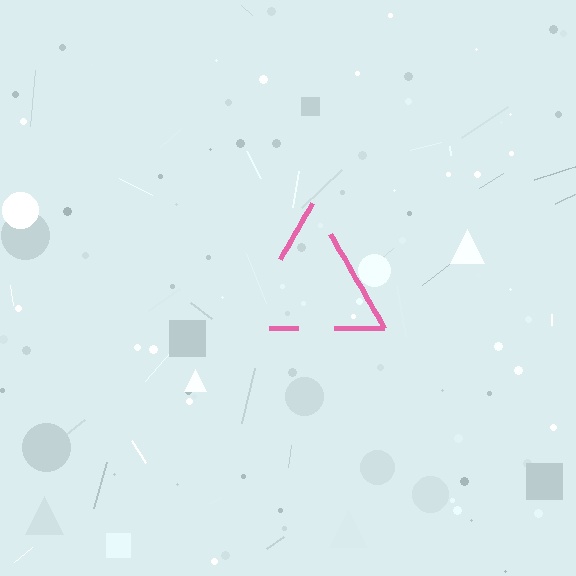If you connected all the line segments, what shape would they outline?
They would outline a triangle.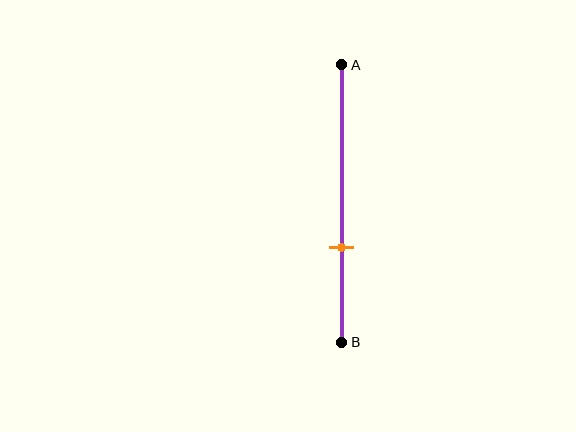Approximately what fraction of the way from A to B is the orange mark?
The orange mark is approximately 65% of the way from A to B.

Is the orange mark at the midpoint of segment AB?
No, the mark is at about 65% from A, not at the 50% midpoint.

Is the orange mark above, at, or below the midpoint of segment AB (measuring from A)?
The orange mark is below the midpoint of segment AB.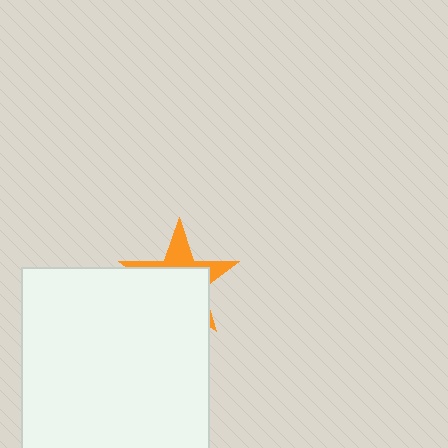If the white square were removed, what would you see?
You would see the complete orange star.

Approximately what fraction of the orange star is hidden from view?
Roughly 66% of the orange star is hidden behind the white square.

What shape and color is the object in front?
The object in front is a white square.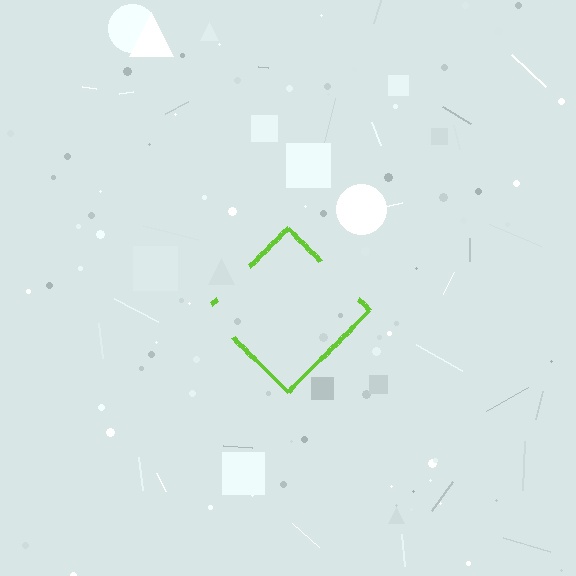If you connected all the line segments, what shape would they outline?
They would outline a diamond.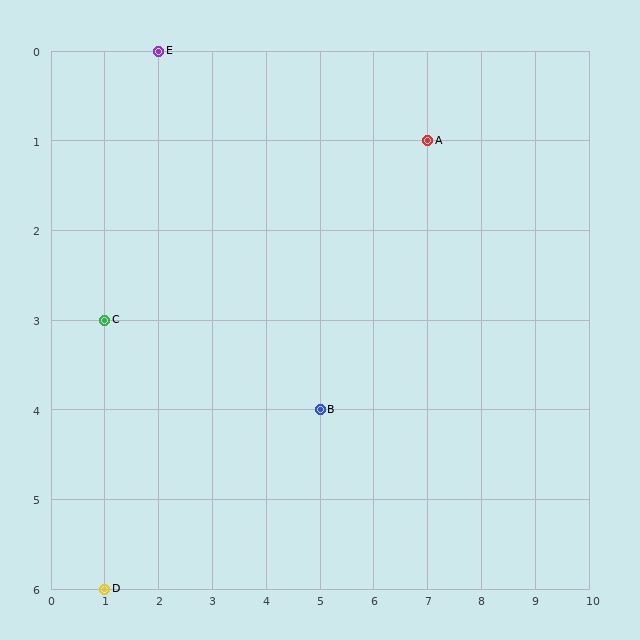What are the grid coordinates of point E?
Point E is at grid coordinates (2, 0).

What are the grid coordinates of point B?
Point B is at grid coordinates (5, 4).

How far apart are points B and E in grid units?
Points B and E are 3 columns and 4 rows apart (about 5.0 grid units diagonally).